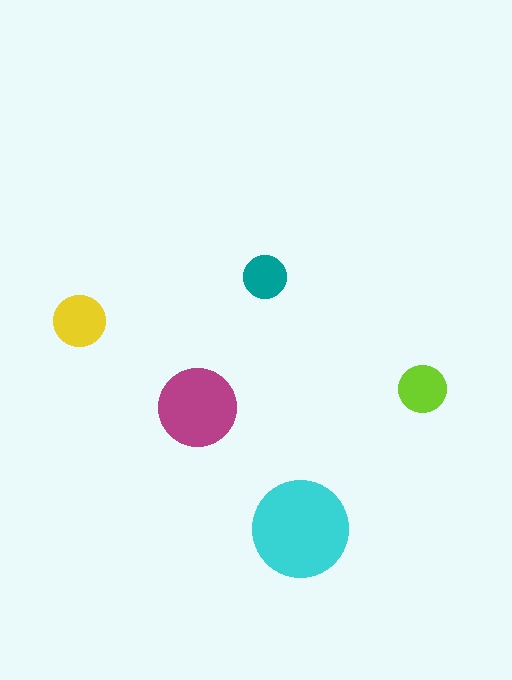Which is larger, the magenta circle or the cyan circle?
The cyan one.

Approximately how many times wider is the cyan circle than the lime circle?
About 2 times wider.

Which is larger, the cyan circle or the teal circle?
The cyan one.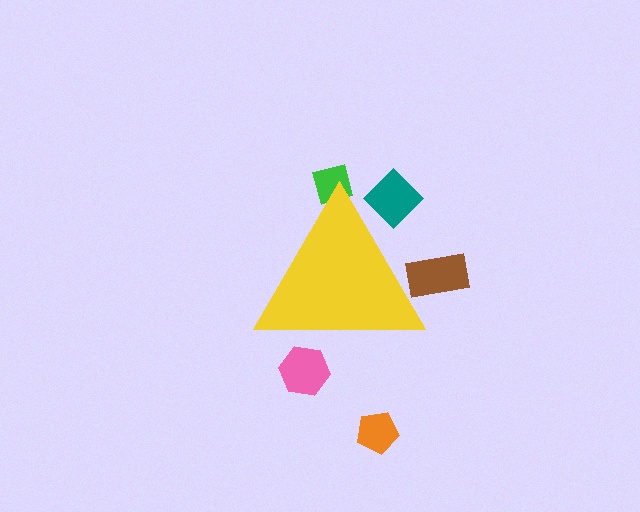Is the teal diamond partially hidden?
Yes, the teal diamond is partially hidden behind the yellow triangle.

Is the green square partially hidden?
Yes, the green square is partially hidden behind the yellow triangle.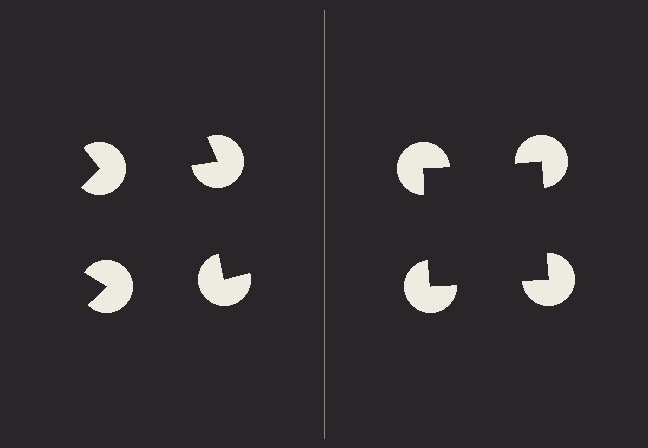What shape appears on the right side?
An illusory square.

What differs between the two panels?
The pac-man discs are positioned identically on both sides; only the wedge orientations differ. On the right they align to a square; on the left they are misaligned.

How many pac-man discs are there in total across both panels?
8 — 4 on each side.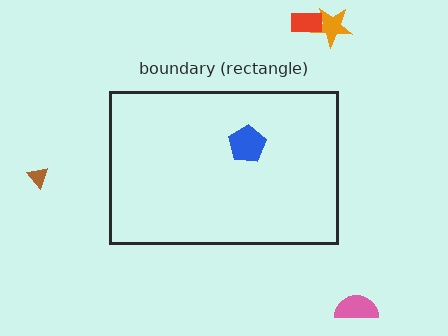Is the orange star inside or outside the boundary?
Outside.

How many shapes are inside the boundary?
1 inside, 4 outside.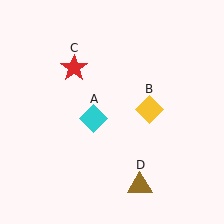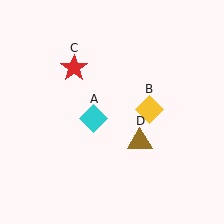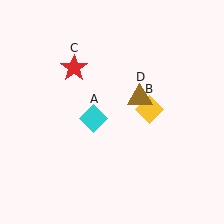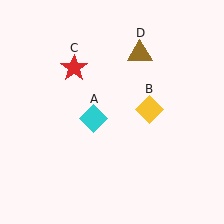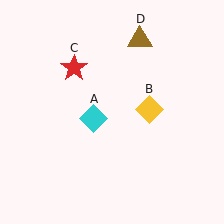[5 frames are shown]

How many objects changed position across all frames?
1 object changed position: brown triangle (object D).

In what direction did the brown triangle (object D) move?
The brown triangle (object D) moved up.